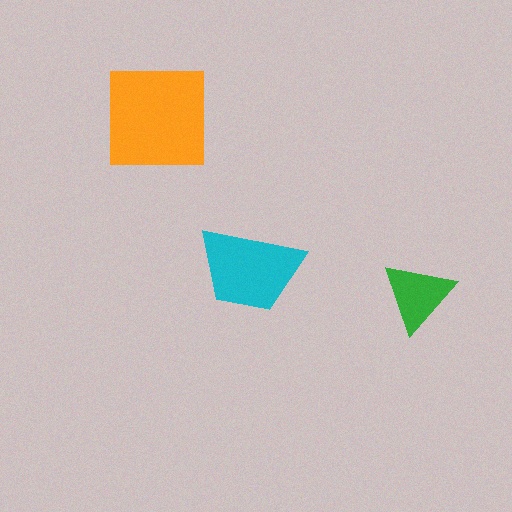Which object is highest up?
The orange square is topmost.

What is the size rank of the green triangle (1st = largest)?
3rd.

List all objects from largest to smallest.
The orange square, the cyan trapezoid, the green triangle.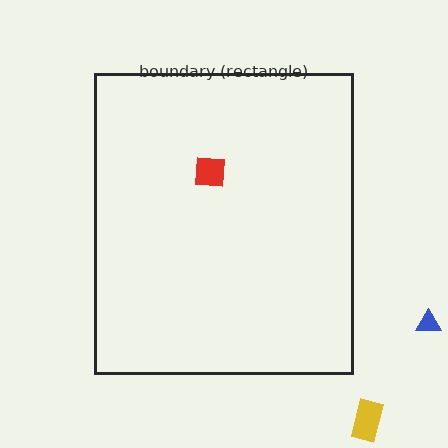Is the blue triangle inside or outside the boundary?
Outside.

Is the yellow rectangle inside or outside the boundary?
Outside.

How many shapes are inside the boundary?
1 inside, 2 outside.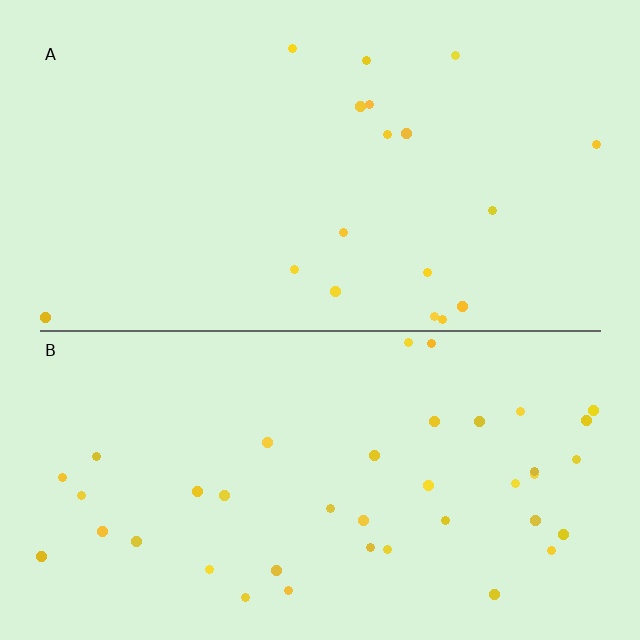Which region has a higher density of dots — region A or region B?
B (the bottom).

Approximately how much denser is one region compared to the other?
Approximately 2.2× — region B over region A.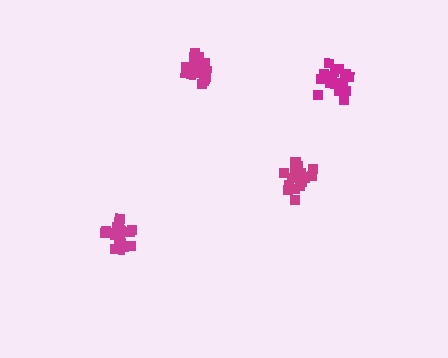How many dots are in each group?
Group 1: 17 dots, Group 2: 18 dots, Group 3: 20 dots, Group 4: 20 dots (75 total).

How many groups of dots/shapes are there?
There are 4 groups.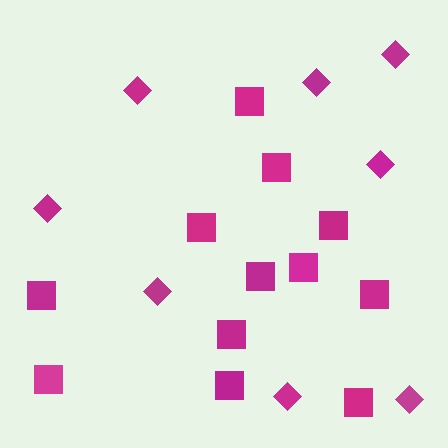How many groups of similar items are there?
There are 2 groups: one group of squares (12) and one group of diamonds (8).